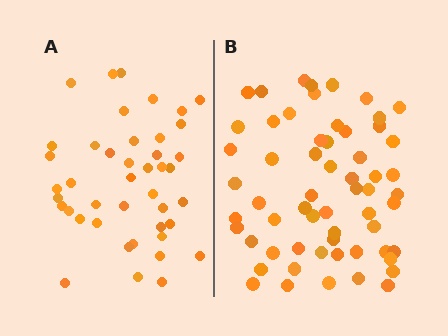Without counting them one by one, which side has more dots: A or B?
Region B (the right region) has more dots.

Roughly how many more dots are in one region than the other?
Region B has approximately 15 more dots than region A.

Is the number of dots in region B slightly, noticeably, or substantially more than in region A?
Region B has noticeably more, but not dramatically so. The ratio is roughly 1.4 to 1.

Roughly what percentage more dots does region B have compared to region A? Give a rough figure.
About 40% more.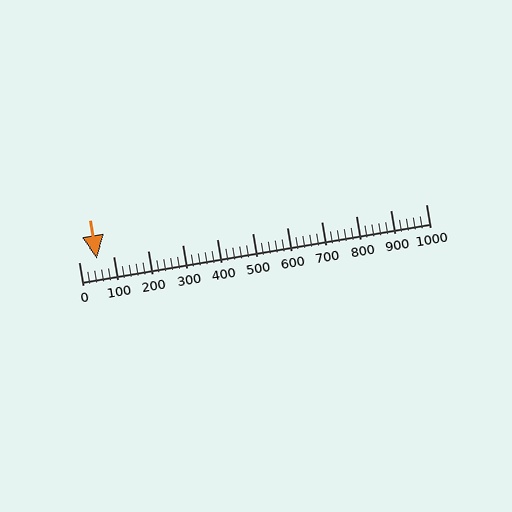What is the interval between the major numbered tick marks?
The major tick marks are spaced 100 units apart.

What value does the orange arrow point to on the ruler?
The orange arrow points to approximately 53.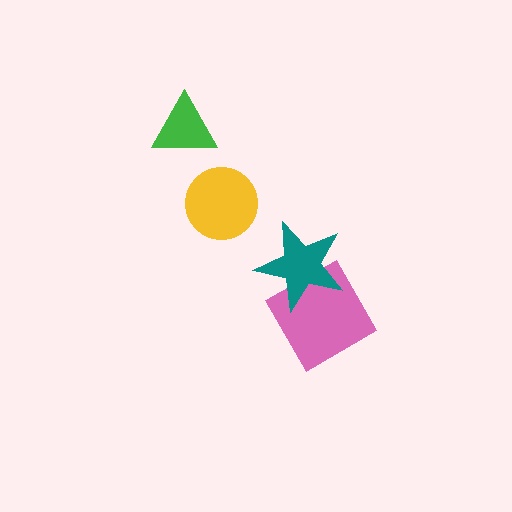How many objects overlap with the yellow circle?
0 objects overlap with the yellow circle.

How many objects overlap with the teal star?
1 object overlaps with the teal star.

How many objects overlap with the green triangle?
0 objects overlap with the green triangle.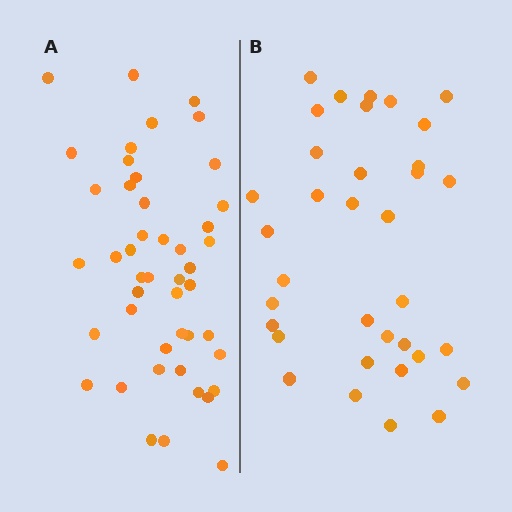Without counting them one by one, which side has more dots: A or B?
Region A (the left region) has more dots.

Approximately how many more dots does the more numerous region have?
Region A has roughly 12 or so more dots than region B.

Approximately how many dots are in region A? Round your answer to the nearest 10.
About 50 dots. (The exact count is 46, which rounds to 50.)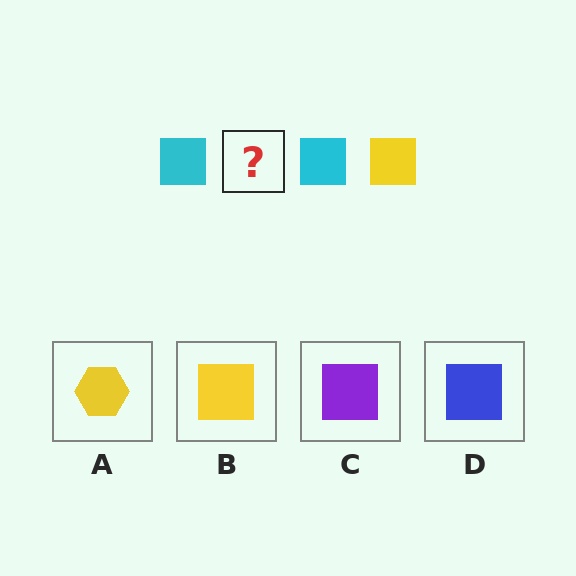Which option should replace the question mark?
Option B.